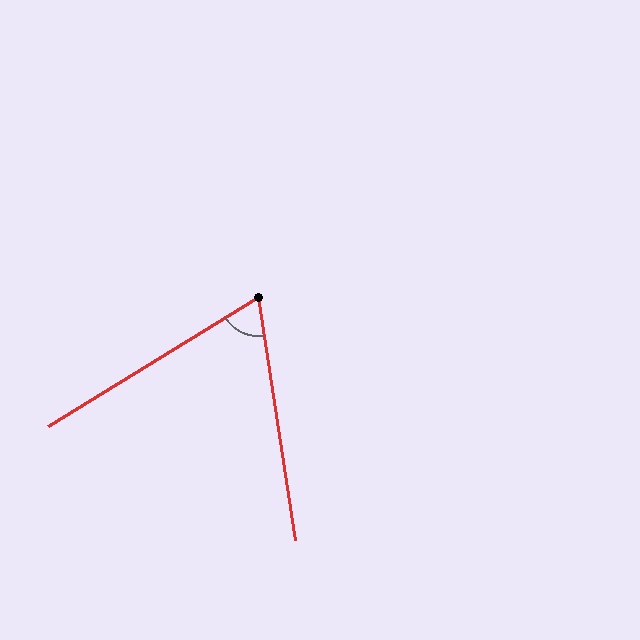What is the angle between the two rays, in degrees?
Approximately 67 degrees.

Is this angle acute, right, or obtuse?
It is acute.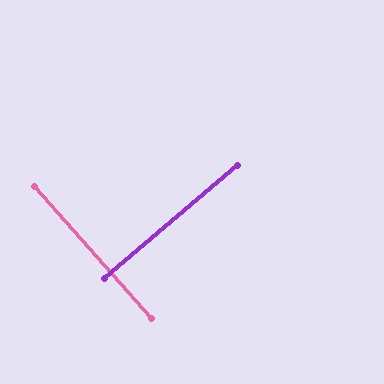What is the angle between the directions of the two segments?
Approximately 89 degrees.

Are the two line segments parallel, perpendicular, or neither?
Perpendicular — they meet at approximately 89°.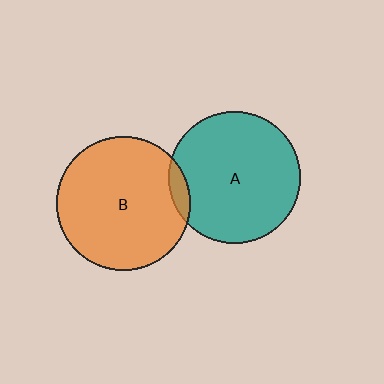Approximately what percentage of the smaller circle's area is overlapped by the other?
Approximately 5%.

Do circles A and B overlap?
Yes.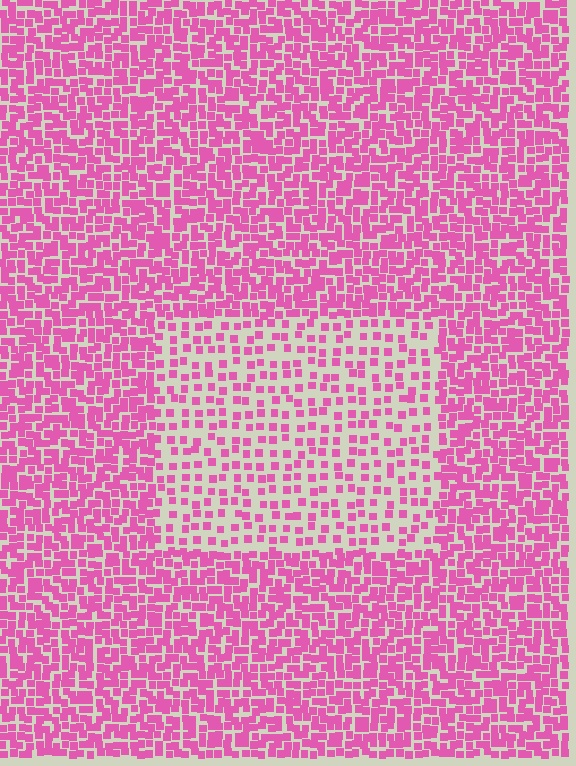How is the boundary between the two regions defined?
The boundary is defined by a change in element density (approximately 2.2x ratio). All elements are the same color, size, and shape.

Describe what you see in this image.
The image contains small pink elements arranged at two different densities. A rectangle-shaped region is visible where the elements are less densely packed than the surrounding area.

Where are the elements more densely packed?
The elements are more densely packed outside the rectangle boundary.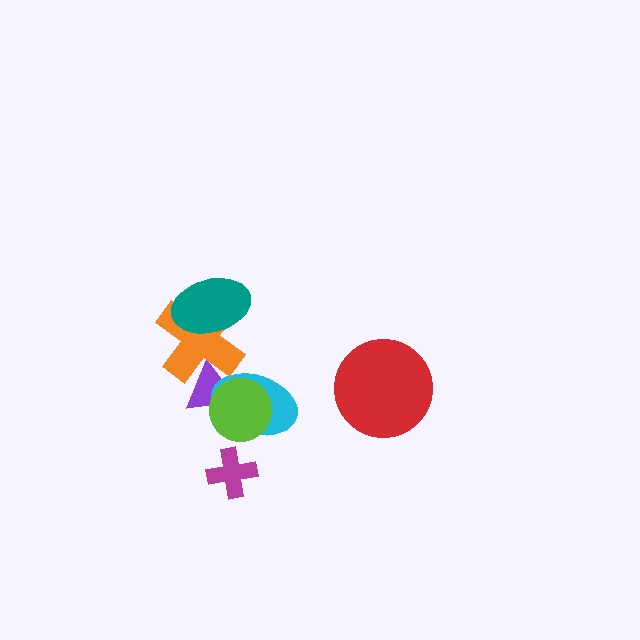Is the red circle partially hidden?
No, no other shape covers it.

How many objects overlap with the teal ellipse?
1 object overlaps with the teal ellipse.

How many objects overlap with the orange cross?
2 objects overlap with the orange cross.